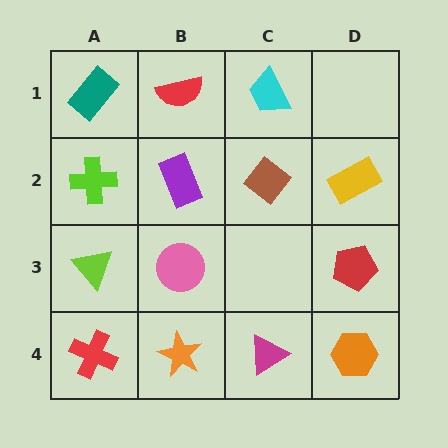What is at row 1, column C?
A cyan trapezoid.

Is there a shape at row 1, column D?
No, that cell is empty.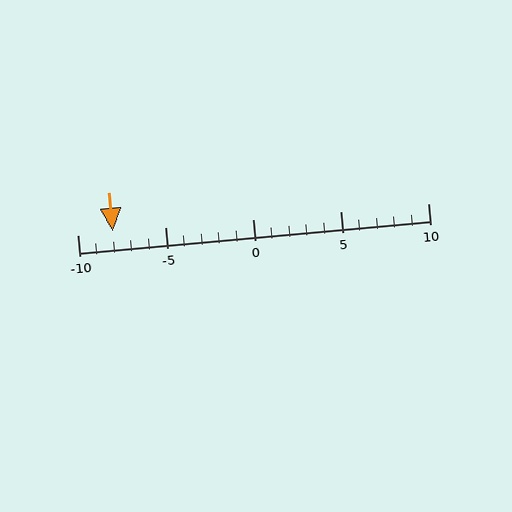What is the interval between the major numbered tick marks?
The major tick marks are spaced 5 units apart.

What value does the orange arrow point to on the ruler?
The orange arrow points to approximately -8.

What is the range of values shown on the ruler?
The ruler shows values from -10 to 10.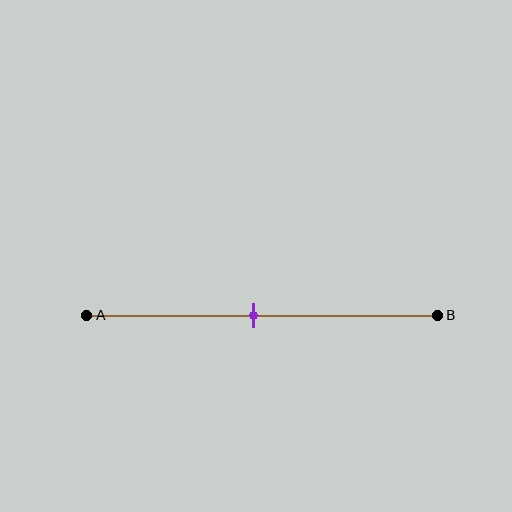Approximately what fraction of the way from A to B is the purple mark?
The purple mark is approximately 50% of the way from A to B.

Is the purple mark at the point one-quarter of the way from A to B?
No, the mark is at about 50% from A, not at the 25% one-quarter point.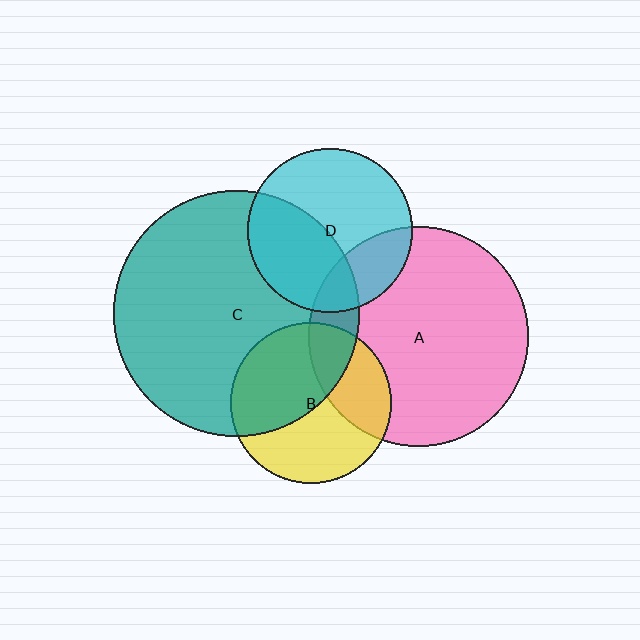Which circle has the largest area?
Circle C (teal).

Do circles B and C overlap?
Yes.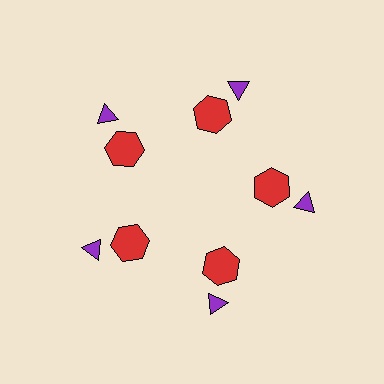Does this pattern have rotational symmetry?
Yes, this pattern has 5-fold rotational symmetry. It looks the same after rotating 72 degrees around the center.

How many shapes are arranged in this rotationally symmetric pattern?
There are 10 shapes, arranged in 5 groups of 2.